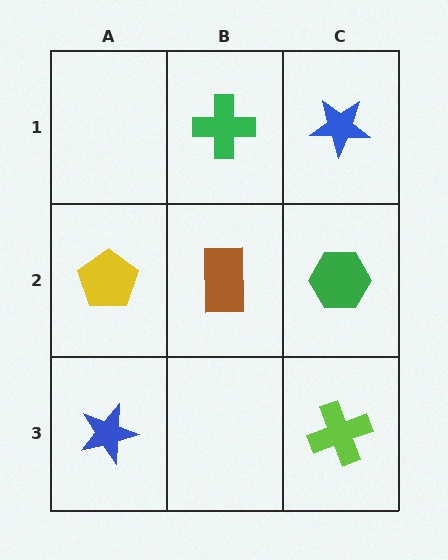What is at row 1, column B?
A green cross.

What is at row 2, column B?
A brown rectangle.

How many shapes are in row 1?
2 shapes.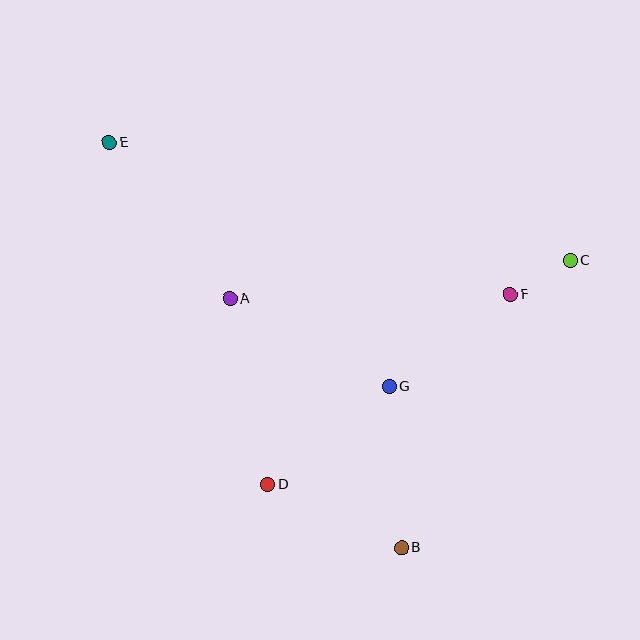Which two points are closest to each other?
Points C and F are closest to each other.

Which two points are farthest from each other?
Points B and E are farthest from each other.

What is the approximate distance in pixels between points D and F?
The distance between D and F is approximately 308 pixels.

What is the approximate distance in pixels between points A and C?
The distance between A and C is approximately 342 pixels.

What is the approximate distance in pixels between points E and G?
The distance between E and G is approximately 372 pixels.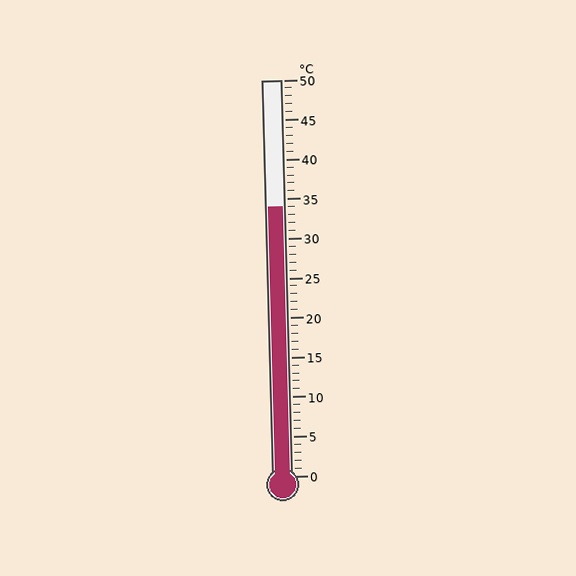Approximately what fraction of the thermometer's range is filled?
The thermometer is filled to approximately 70% of its range.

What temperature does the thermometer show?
The thermometer shows approximately 34°C.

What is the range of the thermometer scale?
The thermometer scale ranges from 0°C to 50°C.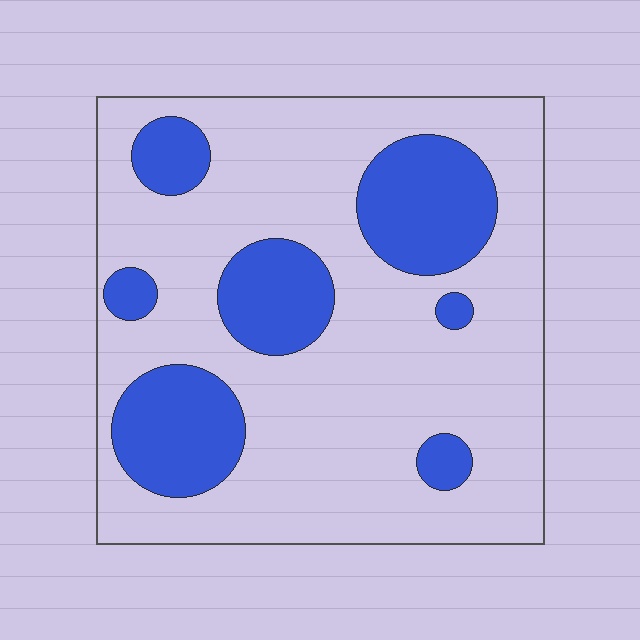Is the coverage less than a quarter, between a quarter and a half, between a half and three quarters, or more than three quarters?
Between a quarter and a half.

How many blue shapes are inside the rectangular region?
7.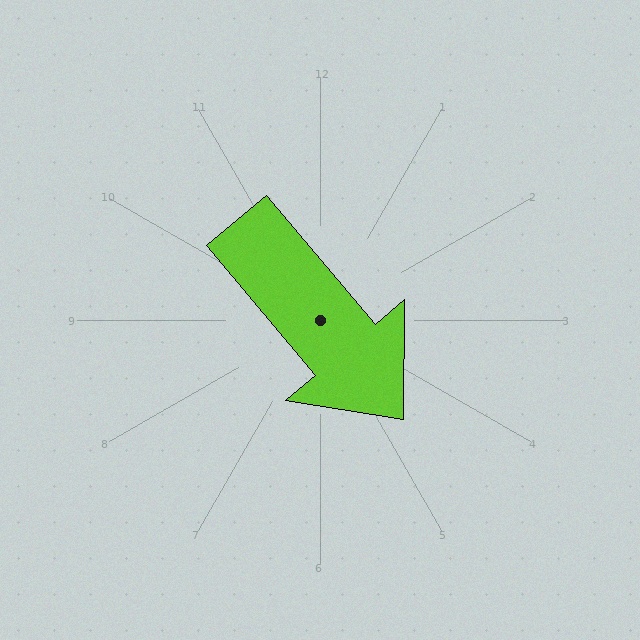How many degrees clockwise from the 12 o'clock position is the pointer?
Approximately 140 degrees.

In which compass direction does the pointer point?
Southeast.